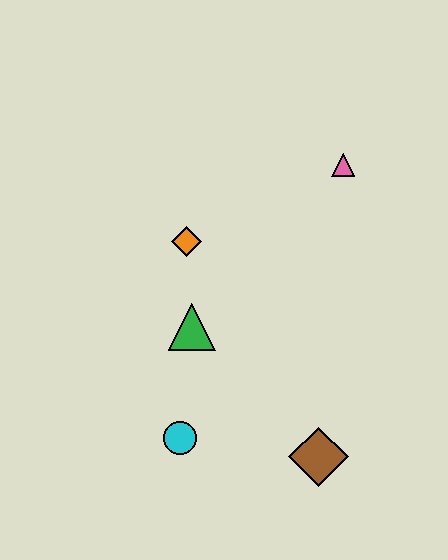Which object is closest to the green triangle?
The orange diamond is closest to the green triangle.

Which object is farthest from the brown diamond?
The pink triangle is farthest from the brown diamond.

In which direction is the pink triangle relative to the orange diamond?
The pink triangle is to the right of the orange diamond.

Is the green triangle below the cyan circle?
No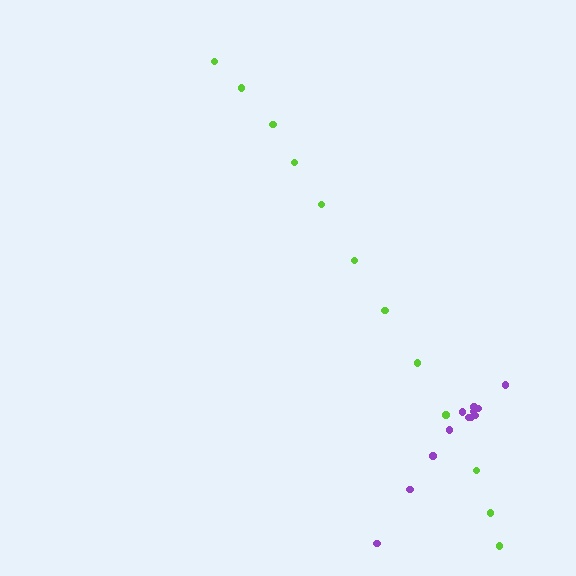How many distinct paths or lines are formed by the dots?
There are 2 distinct paths.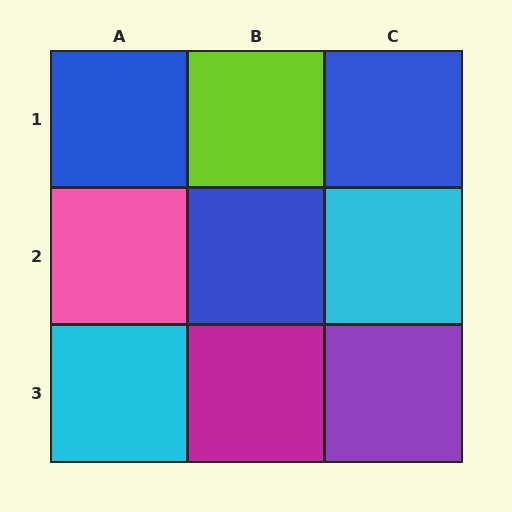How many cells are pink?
1 cell is pink.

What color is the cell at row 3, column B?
Magenta.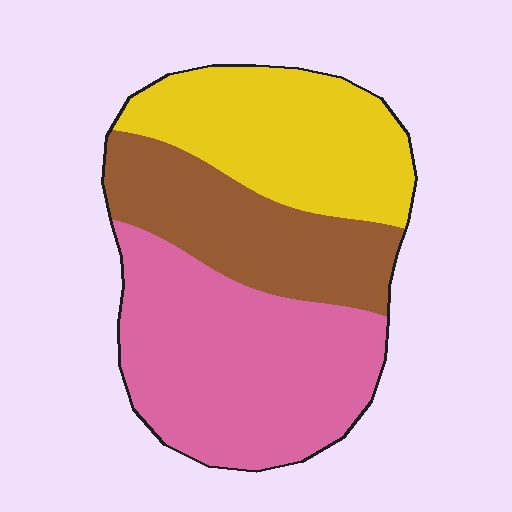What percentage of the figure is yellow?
Yellow takes up about one third (1/3) of the figure.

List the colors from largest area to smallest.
From largest to smallest: pink, yellow, brown.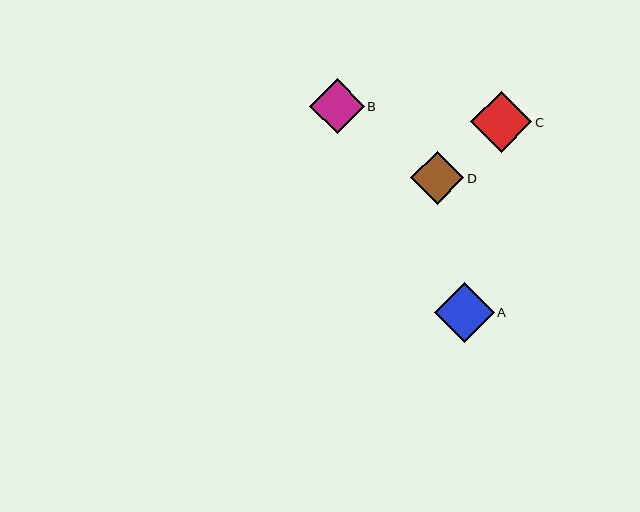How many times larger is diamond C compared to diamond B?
Diamond C is approximately 1.1 times the size of diamond B.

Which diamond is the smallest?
Diamond D is the smallest with a size of approximately 53 pixels.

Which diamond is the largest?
Diamond C is the largest with a size of approximately 61 pixels.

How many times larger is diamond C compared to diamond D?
Diamond C is approximately 1.1 times the size of diamond D.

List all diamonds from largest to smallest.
From largest to smallest: C, A, B, D.